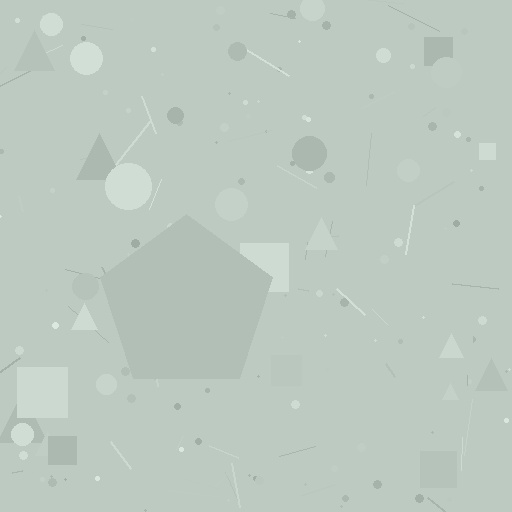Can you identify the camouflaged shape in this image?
The camouflaged shape is a pentagon.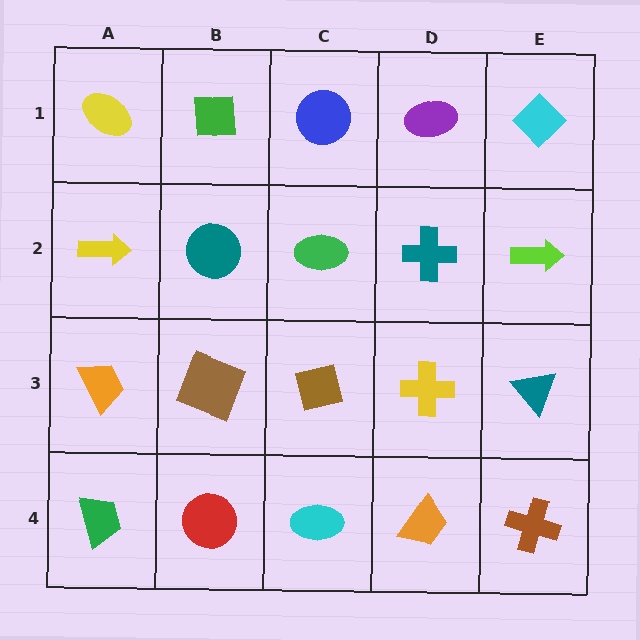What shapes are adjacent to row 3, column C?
A green ellipse (row 2, column C), a cyan ellipse (row 4, column C), a brown square (row 3, column B), a yellow cross (row 3, column D).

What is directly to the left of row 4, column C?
A red circle.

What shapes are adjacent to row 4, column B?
A brown square (row 3, column B), a green trapezoid (row 4, column A), a cyan ellipse (row 4, column C).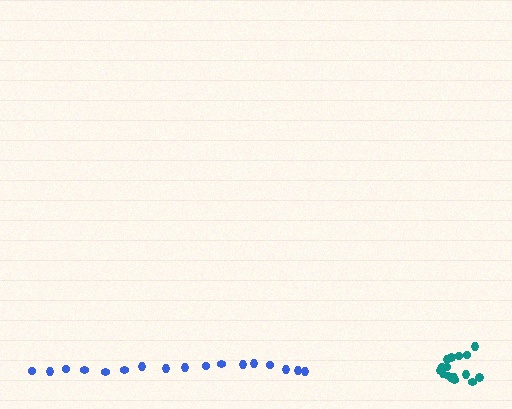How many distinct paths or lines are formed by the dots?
There are 2 distinct paths.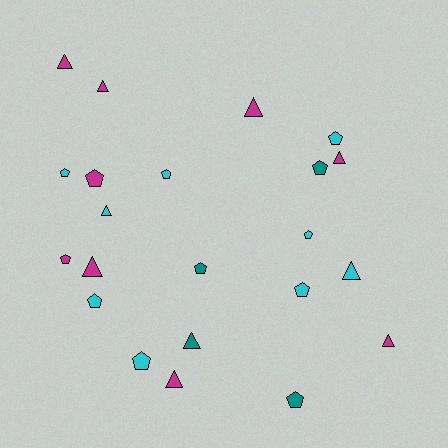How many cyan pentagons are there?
There are 7 cyan pentagons.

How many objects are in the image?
There are 22 objects.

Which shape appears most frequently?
Pentagon, with 12 objects.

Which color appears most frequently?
Cyan, with 9 objects.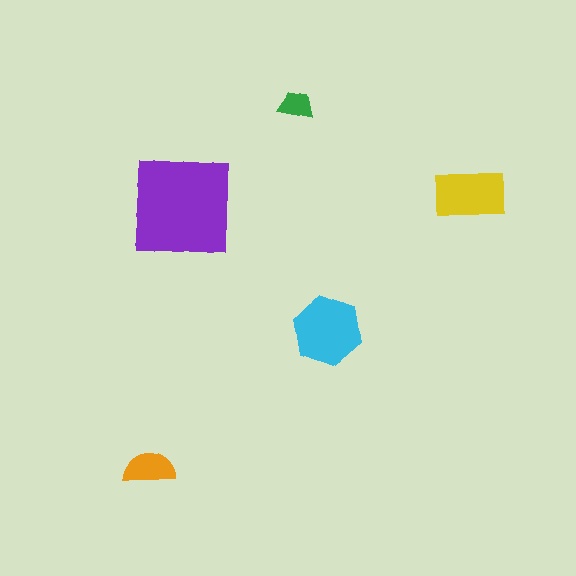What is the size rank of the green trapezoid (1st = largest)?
5th.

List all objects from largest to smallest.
The purple square, the cyan hexagon, the yellow rectangle, the orange semicircle, the green trapezoid.